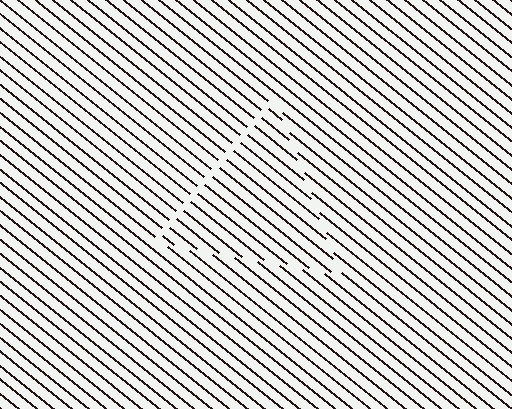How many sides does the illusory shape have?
3 sides — the line-ends trace a triangle.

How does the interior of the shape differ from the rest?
The interior of the shape contains the same grating, shifted by half a period — the contour is defined by the phase discontinuity where line-ends from the inner and outer gratings abut.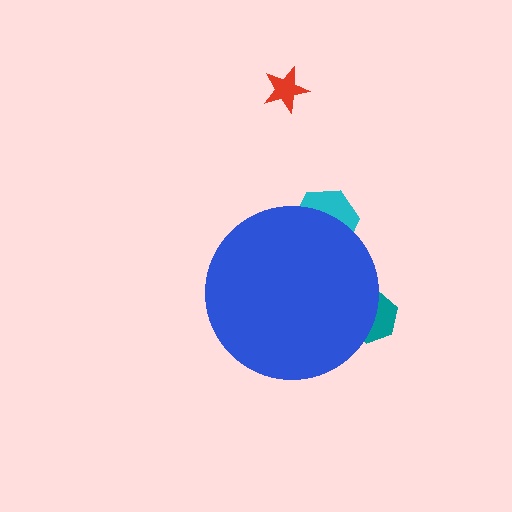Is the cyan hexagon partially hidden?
Yes, the cyan hexagon is partially hidden behind the blue circle.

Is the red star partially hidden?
No, the red star is fully visible.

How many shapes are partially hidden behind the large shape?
2 shapes are partially hidden.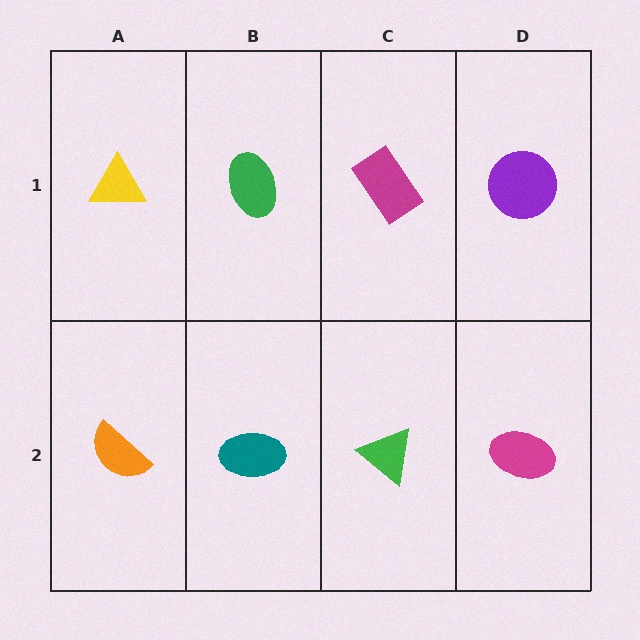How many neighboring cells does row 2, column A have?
2.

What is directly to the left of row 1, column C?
A green ellipse.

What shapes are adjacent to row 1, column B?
A teal ellipse (row 2, column B), a yellow triangle (row 1, column A), a magenta rectangle (row 1, column C).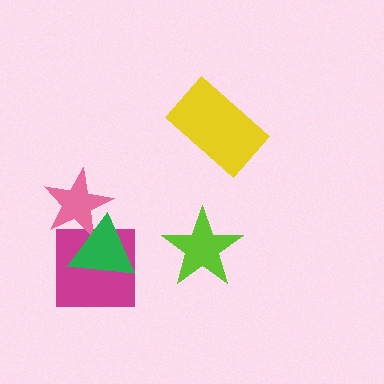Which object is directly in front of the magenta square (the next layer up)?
The pink star is directly in front of the magenta square.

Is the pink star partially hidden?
Yes, it is partially covered by another shape.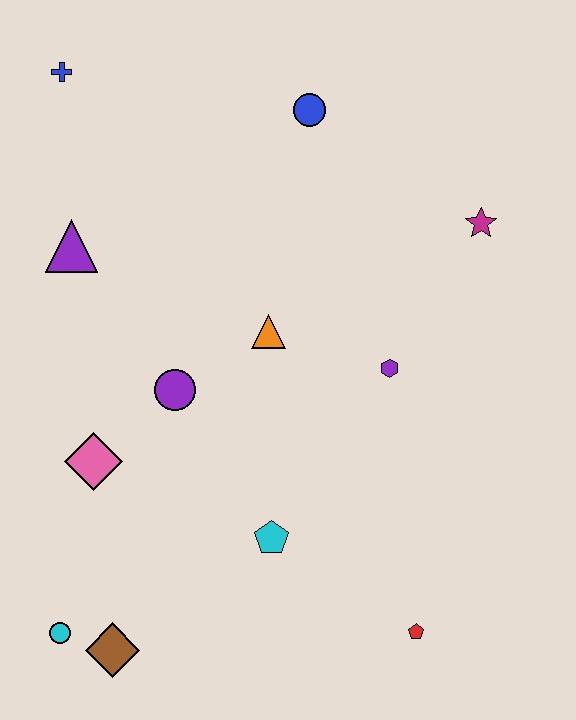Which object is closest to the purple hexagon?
The orange triangle is closest to the purple hexagon.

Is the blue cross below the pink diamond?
No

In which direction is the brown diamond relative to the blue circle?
The brown diamond is below the blue circle.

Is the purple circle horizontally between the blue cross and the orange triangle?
Yes